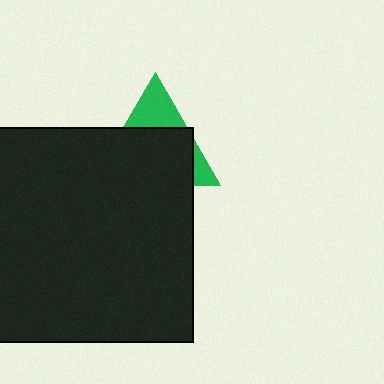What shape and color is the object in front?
The object in front is a black square.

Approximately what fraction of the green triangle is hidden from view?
Roughly 67% of the green triangle is hidden behind the black square.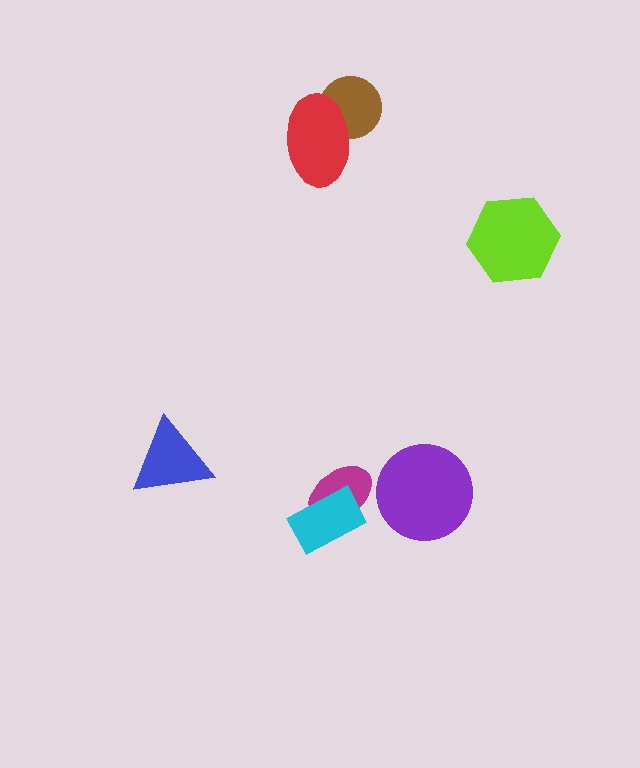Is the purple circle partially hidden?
No, no other shape covers it.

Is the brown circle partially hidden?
Yes, it is partially covered by another shape.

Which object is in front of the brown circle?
The red ellipse is in front of the brown circle.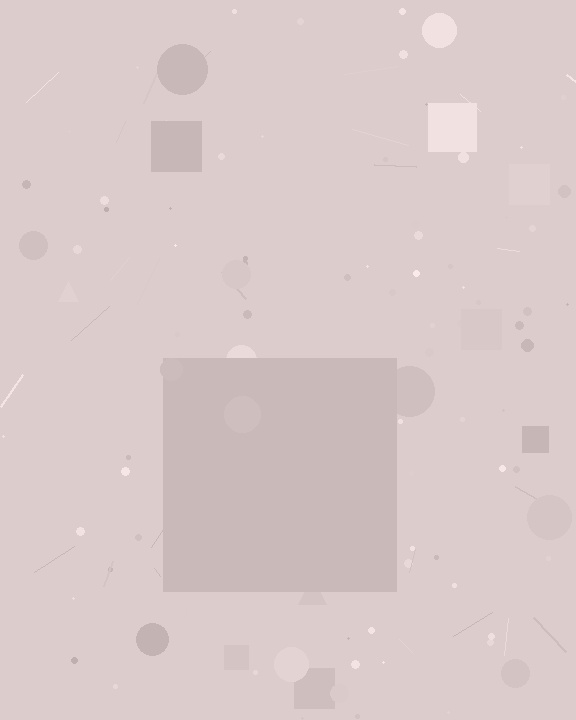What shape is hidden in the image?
A square is hidden in the image.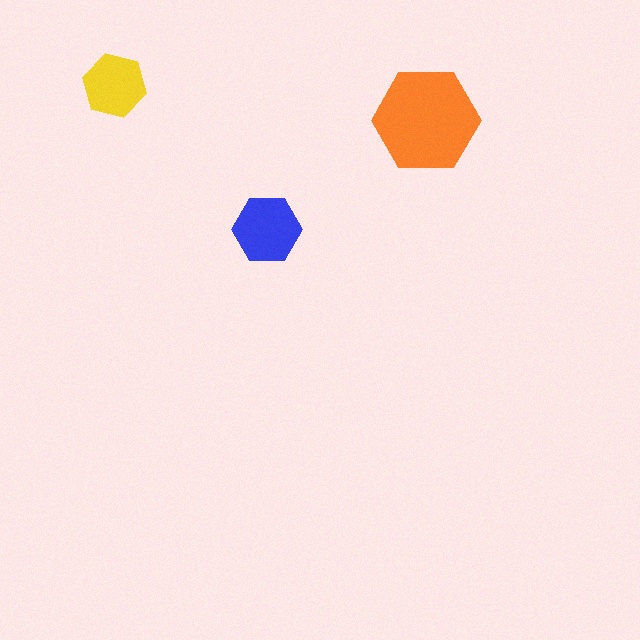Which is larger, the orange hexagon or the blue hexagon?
The orange one.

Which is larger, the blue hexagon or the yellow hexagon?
The blue one.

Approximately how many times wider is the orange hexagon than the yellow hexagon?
About 1.5 times wider.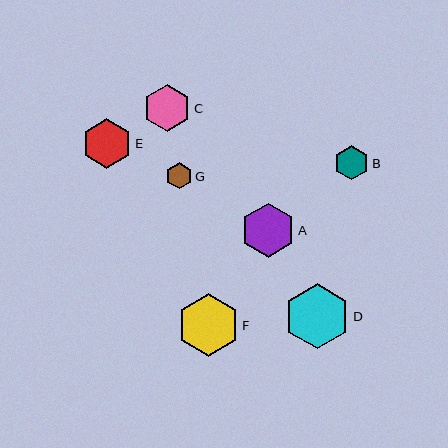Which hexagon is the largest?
Hexagon D is the largest with a size of approximately 65 pixels.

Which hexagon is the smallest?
Hexagon G is the smallest with a size of approximately 26 pixels.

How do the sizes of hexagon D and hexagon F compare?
Hexagon D and hexagon F are approximately the same size.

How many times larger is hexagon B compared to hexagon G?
Hexagon B is approximately 1.3 times the size of hexagon G.